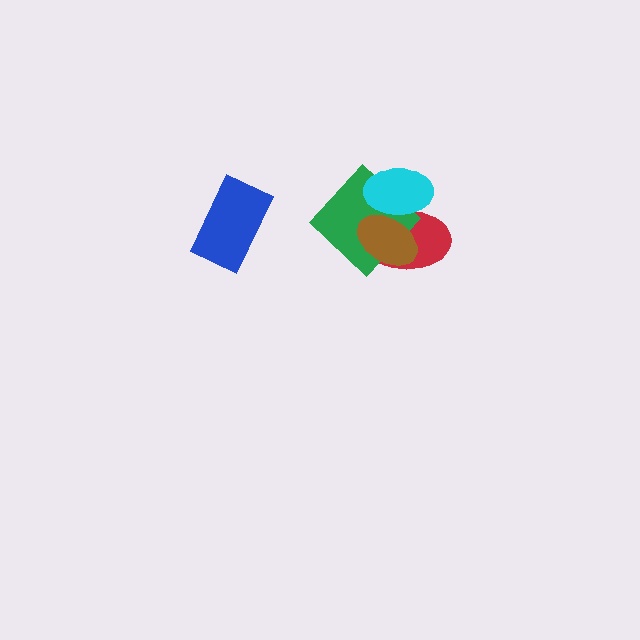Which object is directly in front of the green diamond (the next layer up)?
The cyan ellipse is directly in front of the green diamond.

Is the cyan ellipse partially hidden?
Yes, it is partially covered by another shape.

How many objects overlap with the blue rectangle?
0 objects overlap with the blue rectangle.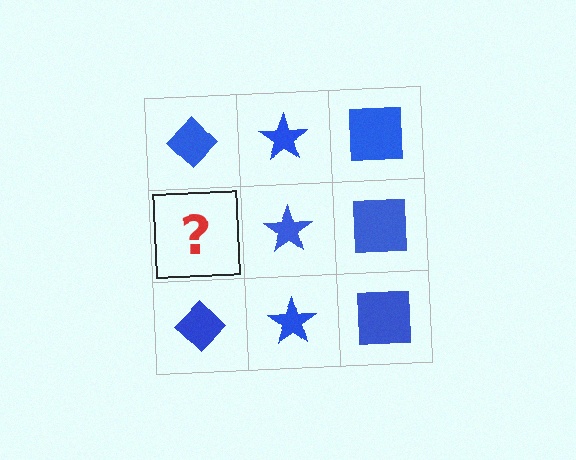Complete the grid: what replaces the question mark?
The question mark should be replaced with a blue diamond.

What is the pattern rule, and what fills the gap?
The rule is that each column has a consistent shape. The gap should be filled with a blue diamond.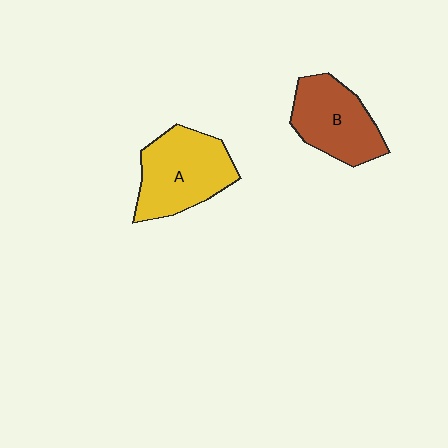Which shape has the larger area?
Shape A (yellow).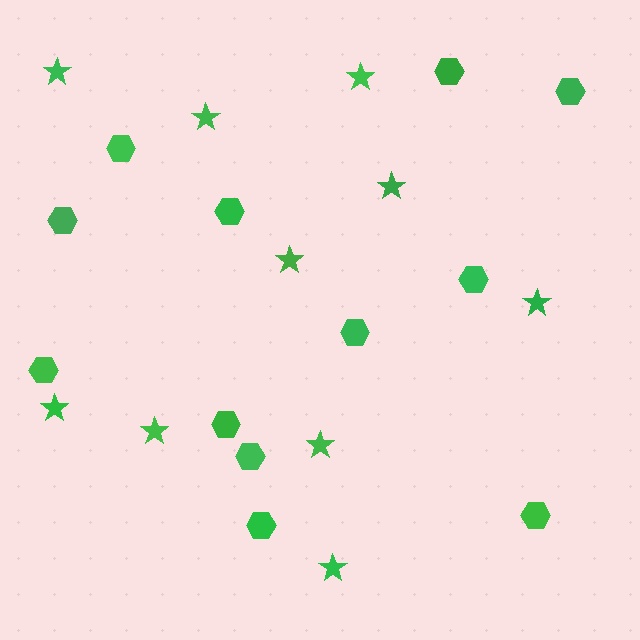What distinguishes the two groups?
There are 2 groups: one group of stars (10) and one group of hexagons (12).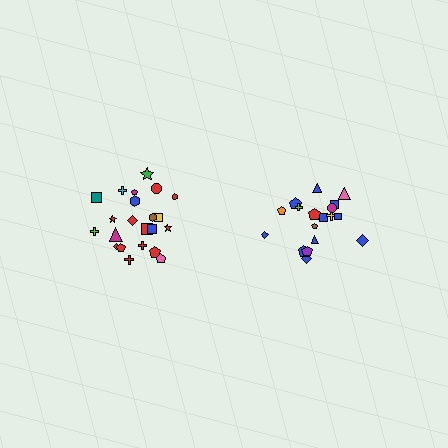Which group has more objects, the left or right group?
The left group.